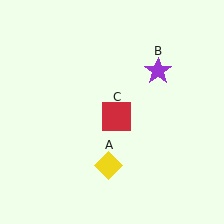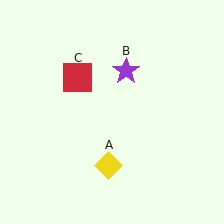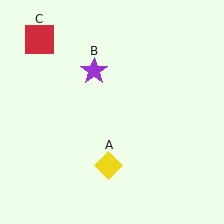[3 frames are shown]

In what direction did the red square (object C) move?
The red square (object C) moved up and to the left.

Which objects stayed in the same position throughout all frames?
Yellow diamond (object A) remained stationary.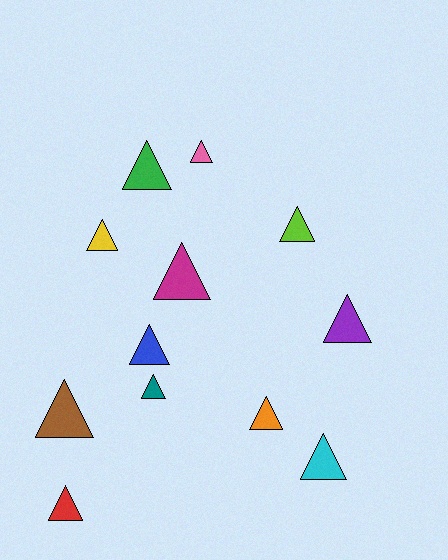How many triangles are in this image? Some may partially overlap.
There are 12 triangles.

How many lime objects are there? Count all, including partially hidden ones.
There is 1 lime object.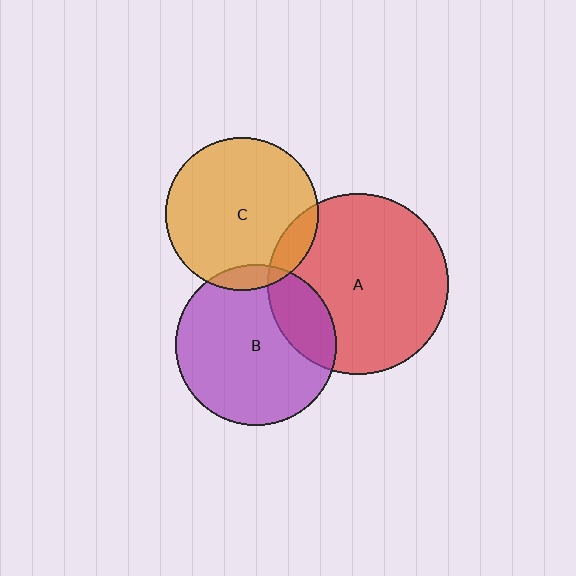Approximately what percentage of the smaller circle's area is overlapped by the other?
Approximately 20%.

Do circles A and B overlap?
Yes.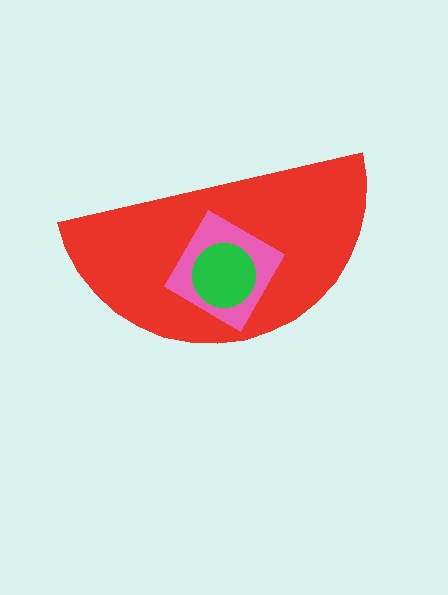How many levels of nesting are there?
3.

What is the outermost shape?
The red semicircle.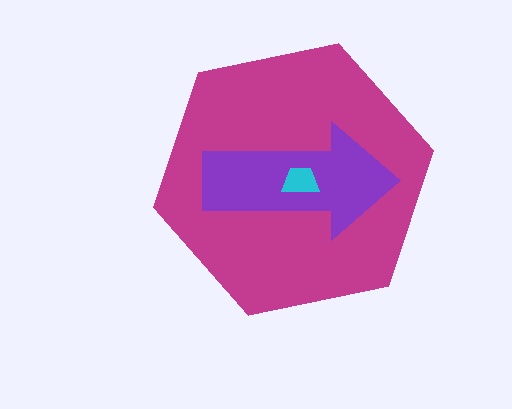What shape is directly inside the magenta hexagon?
The purple arrow.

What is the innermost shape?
The cyan trapezoid.